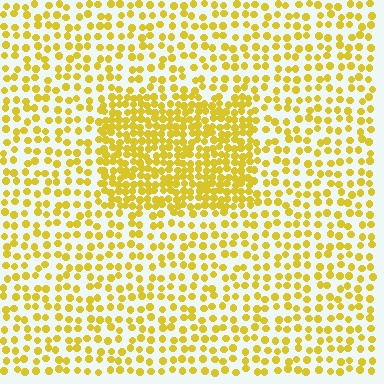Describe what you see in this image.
The image contains small yellow elements arranged at two different densities. A rectangle-shaped region is visible where the elements are more densely packed than the surrounding area.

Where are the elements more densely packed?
The elements are more densely packed inside the rectangle boundary.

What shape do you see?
I see a rectangle.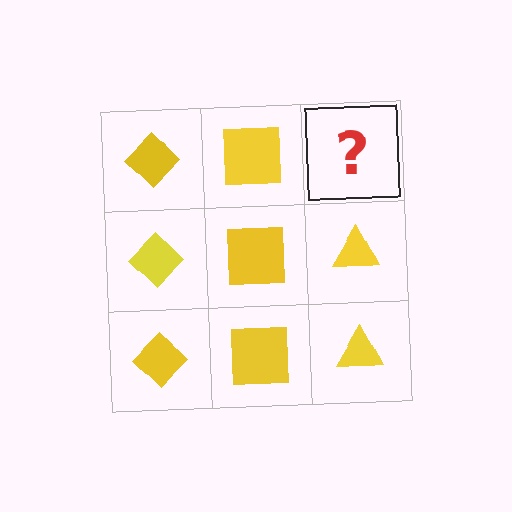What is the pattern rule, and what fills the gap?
The rule is that each column has a consistent shape. The gap should be filled with a yellow triangle.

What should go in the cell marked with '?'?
The missing cell should contain a yellow triangle.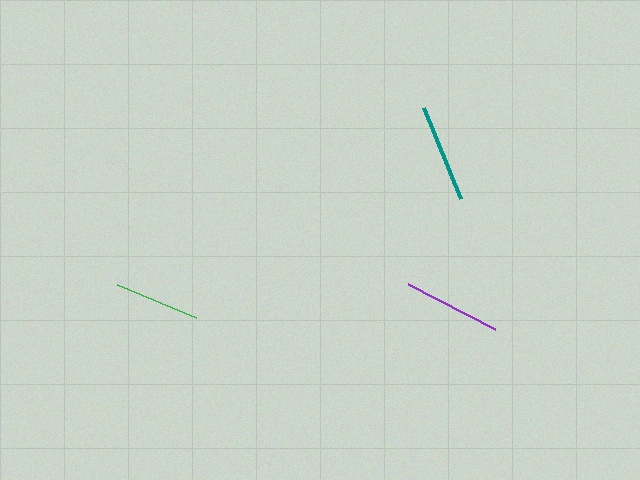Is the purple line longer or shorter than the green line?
The purple line is longer than the green line.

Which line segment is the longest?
The teal line is the longest at approximately 99 pixels.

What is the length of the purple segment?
The purple segment is approximately 98 pixels long.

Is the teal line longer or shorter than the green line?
The teal line is longer than the green line.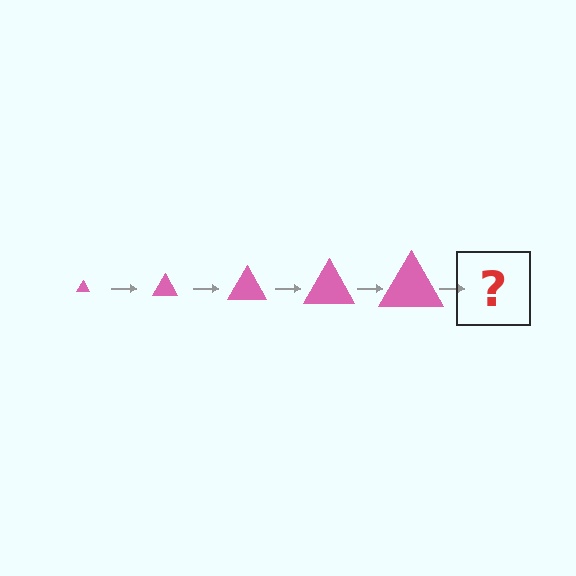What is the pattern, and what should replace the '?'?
The pattern is that the triangle gets progressively larger each step. The '?' should be a pink triangle, larger than the previous one.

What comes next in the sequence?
The next element should be a pink triangle, larger than the previous one.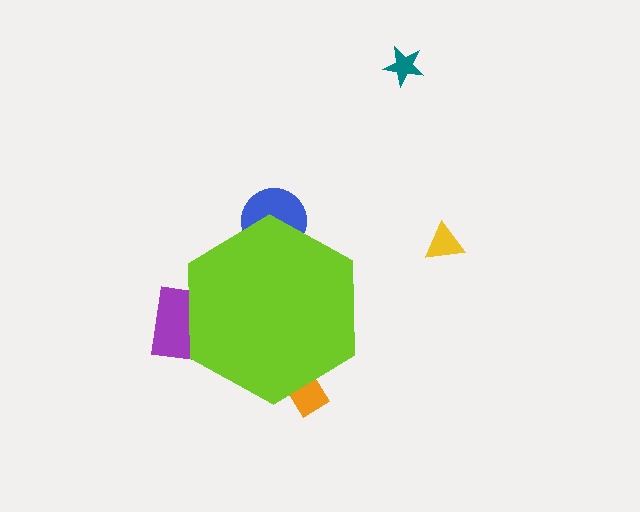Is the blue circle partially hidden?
Yes, the blue circle is partially hidden behind the lime hexagon.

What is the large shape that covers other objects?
A lime hexagon.